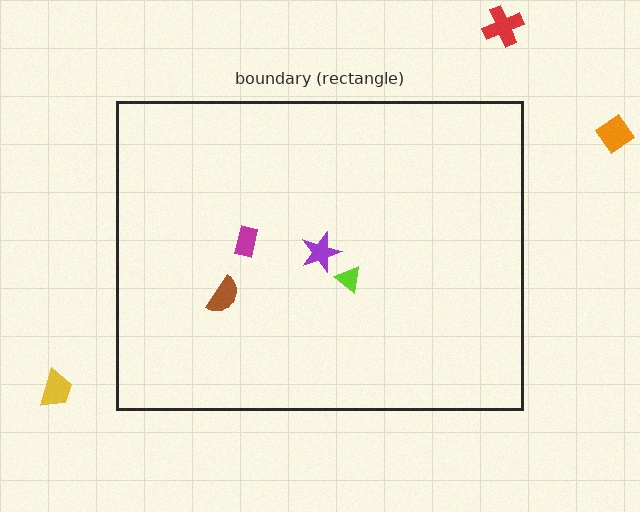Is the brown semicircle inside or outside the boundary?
Inside.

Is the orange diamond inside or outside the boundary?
Outside.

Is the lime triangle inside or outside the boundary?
Inside.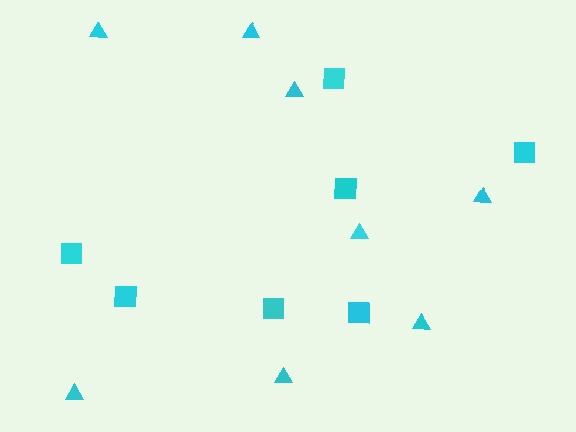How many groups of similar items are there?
There are 2 groups: one group of squares (7) and one group of triangles (8).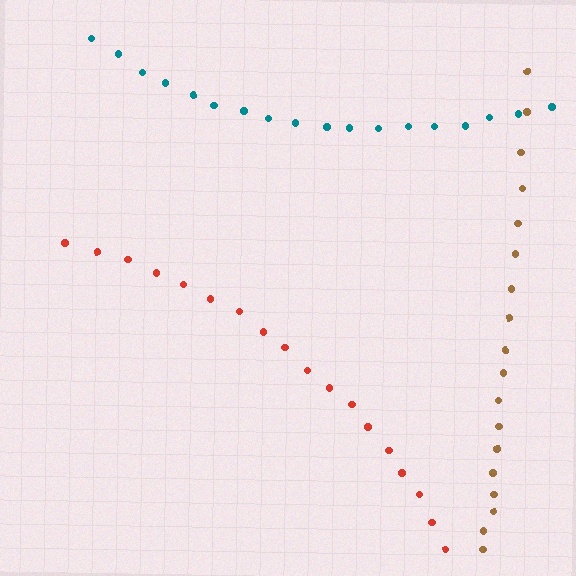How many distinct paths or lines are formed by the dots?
There are 3 distinct paths.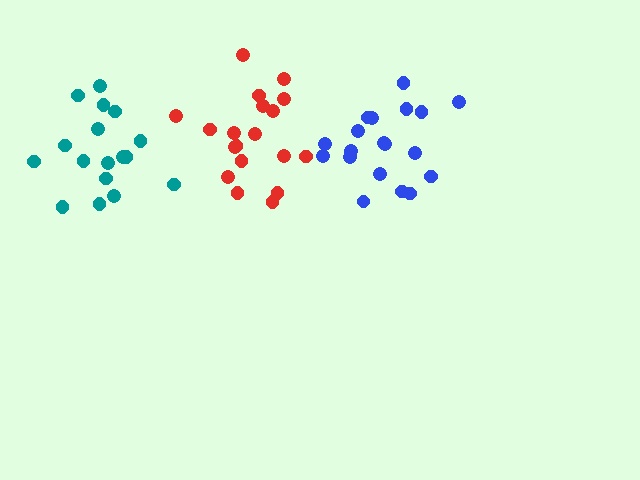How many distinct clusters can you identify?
There are 3 distinct clusters.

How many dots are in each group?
Group 1: 17 dots, Group 2: 19 dots, Group 3: 19 dots (55 total).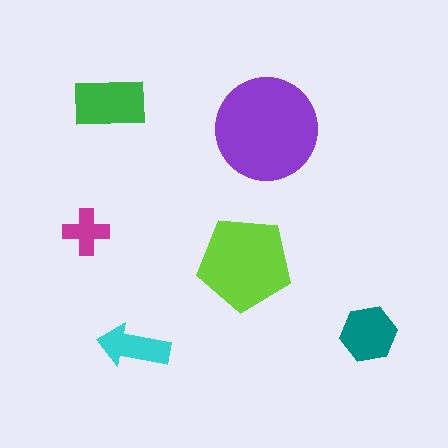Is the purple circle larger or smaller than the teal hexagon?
Larger.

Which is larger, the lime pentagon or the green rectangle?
The lime pentagon.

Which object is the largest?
The purple circle.